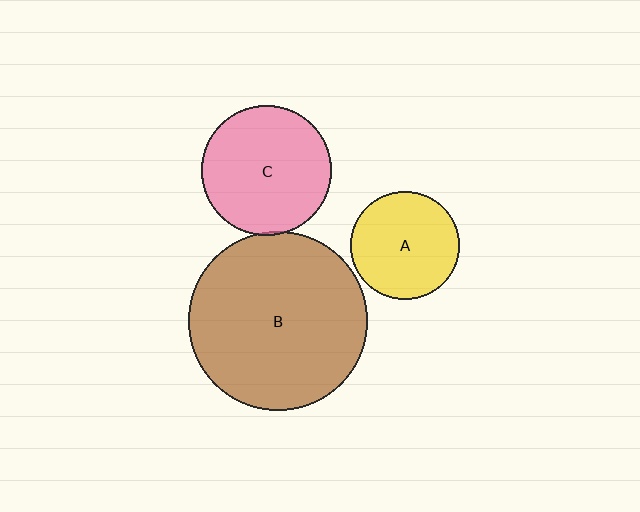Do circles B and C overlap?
Yes.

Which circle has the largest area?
Circle B (brown).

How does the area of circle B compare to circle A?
Approximately 2.7 times.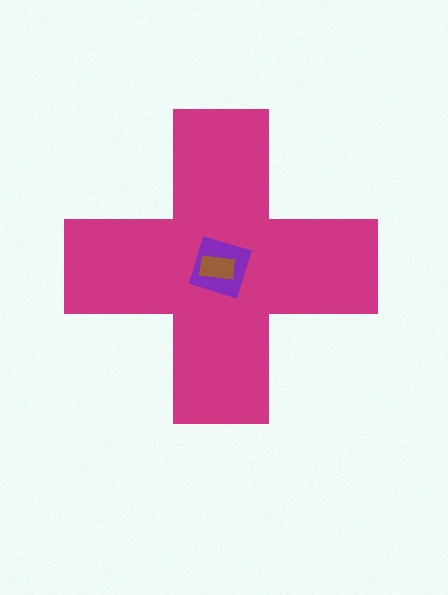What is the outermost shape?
The magenta cross.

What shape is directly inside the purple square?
The brown rectangle.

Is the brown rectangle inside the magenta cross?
Yes.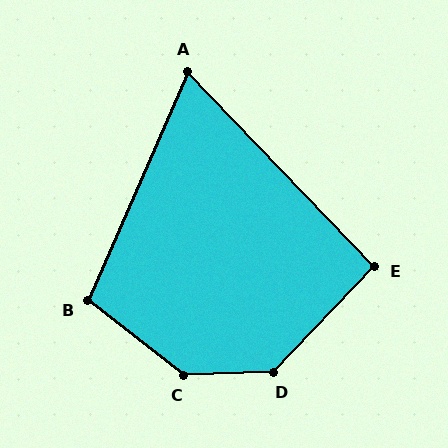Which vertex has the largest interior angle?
C, at approximately 140 degrees.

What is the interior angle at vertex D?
Approximately 135 degrees (obtuse).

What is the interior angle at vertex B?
Approximately 104 degrees (obtuse).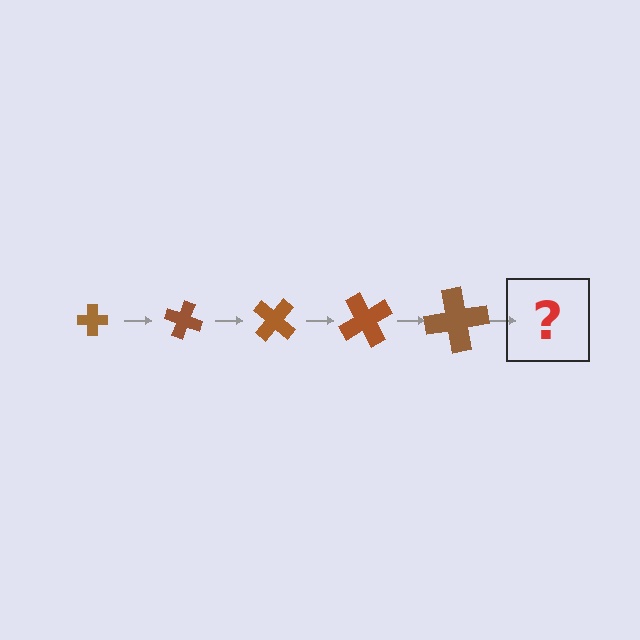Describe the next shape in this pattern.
It should be a cross, larger than the previous one and rotated 100 degrees from the start.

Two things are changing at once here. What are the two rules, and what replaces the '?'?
The two rules are that the cross grows larger each step and it rotates 20 degrees each step. The '?' should be a cross, larger than the previous one and rotated 100 degrees from the start.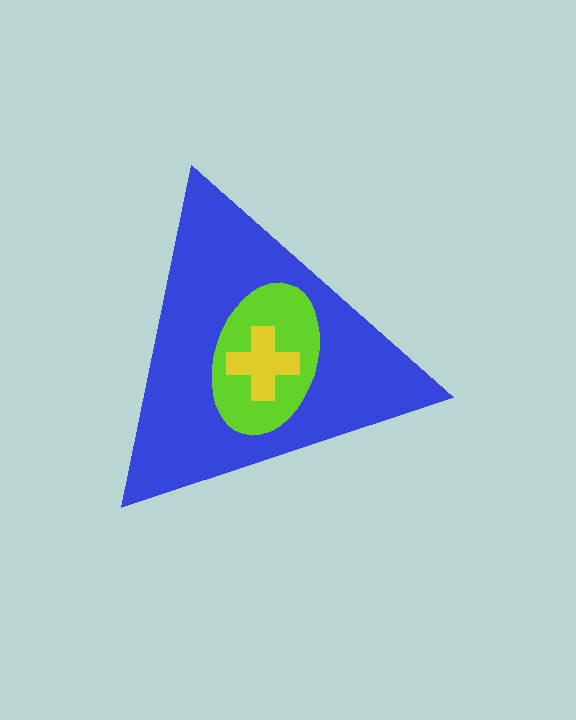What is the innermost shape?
The yellow cross.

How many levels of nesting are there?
3.